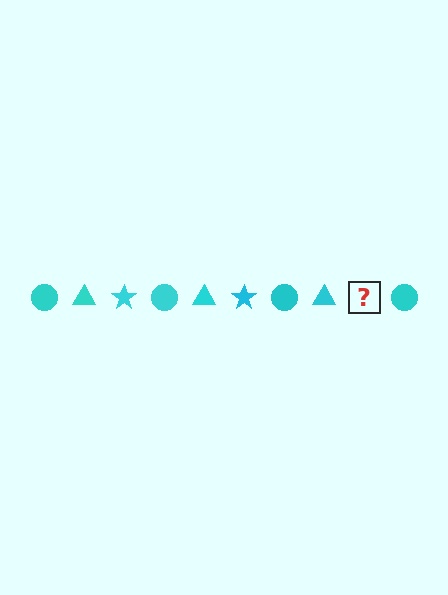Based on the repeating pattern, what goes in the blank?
The blank should be a cyan star.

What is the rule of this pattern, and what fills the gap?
The rule is that the pattern cycles through circle, triangle, star shapes in cyan. The gap should be filled with a cyan star.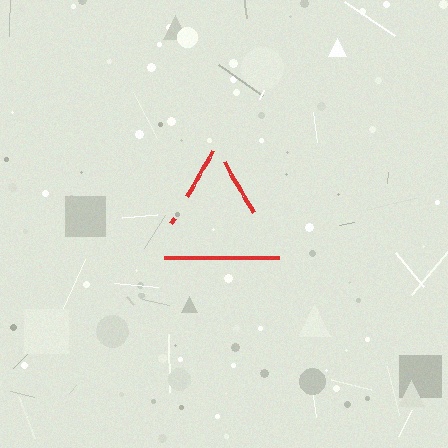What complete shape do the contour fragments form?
The contour fragments form a triangle.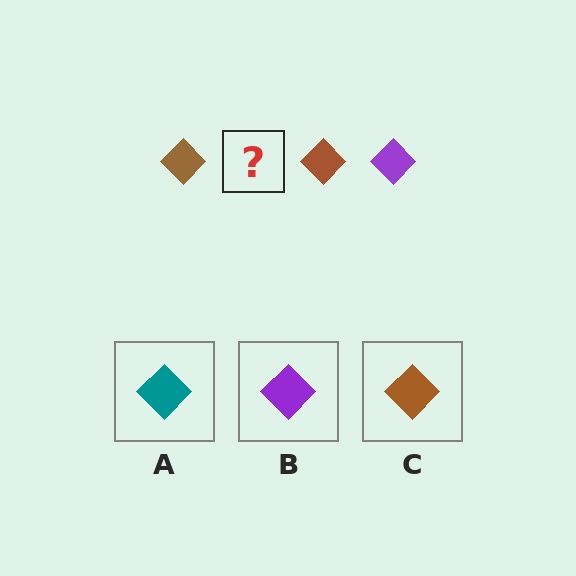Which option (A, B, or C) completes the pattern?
B.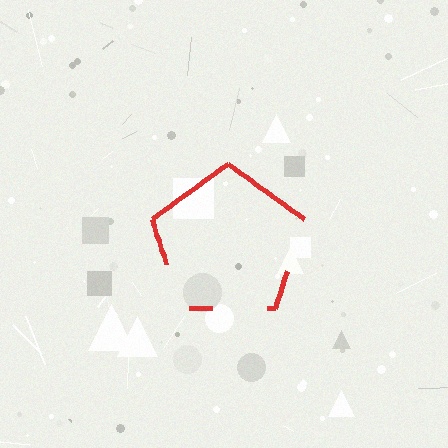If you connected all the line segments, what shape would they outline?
They would outline a pentagon.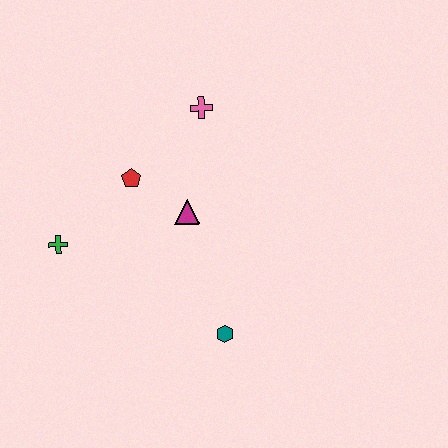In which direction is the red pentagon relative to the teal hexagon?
The red pentagon is above the teal hexagon.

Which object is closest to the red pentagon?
The magenta triangle is closest to the red pentagon.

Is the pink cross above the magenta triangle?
Yes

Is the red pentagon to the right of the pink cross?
No